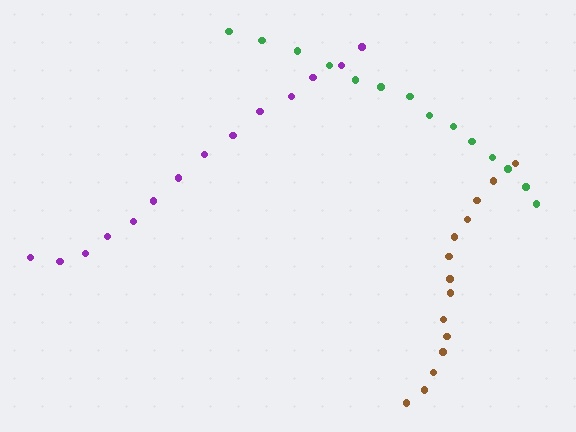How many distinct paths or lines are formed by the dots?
There are 3 distinct paths.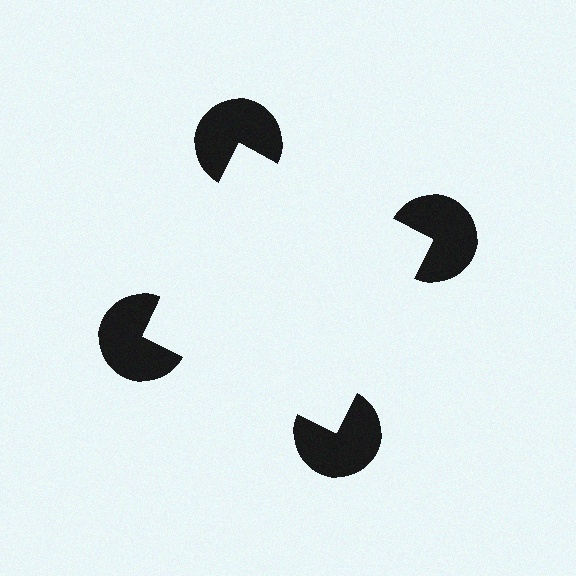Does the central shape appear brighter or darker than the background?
It typically appears slightly brighter than the background, even though no actual brightness change is drawn.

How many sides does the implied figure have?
4 sides.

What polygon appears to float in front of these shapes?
An illusory square — its edges are inferred from the aligned wedge cuts in the pac-man discs, not physically drawn.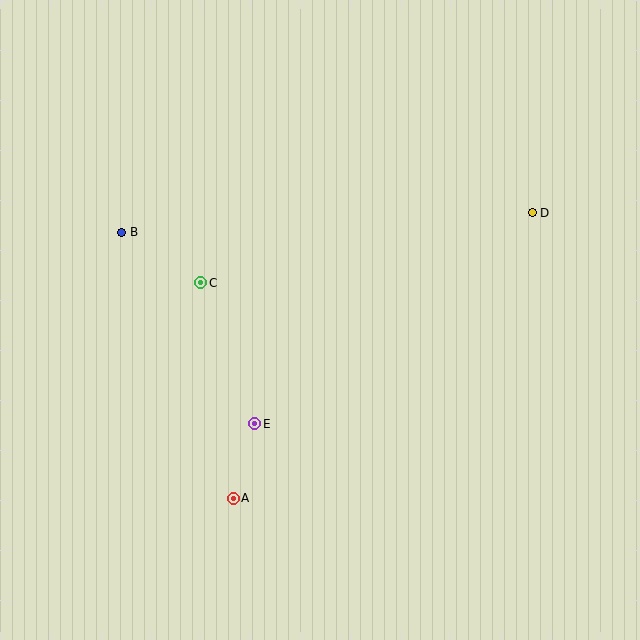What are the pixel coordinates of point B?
Point B is at (122, 232).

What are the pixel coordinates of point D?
Point D is at (532, 213).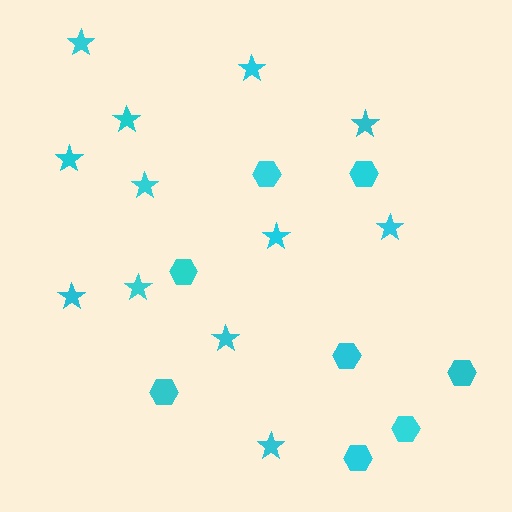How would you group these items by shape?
There are 2 groups: one group of stars (12) and one group of hexagons (8).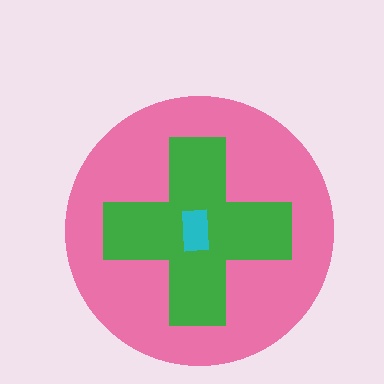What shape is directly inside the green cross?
The cyan rectangle.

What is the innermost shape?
The cyan rectangle.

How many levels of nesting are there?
3.